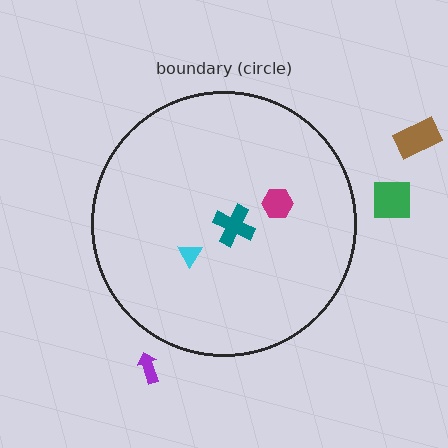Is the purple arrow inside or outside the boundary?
Outside.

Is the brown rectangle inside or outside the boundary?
Outside.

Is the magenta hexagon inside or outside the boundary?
Inside.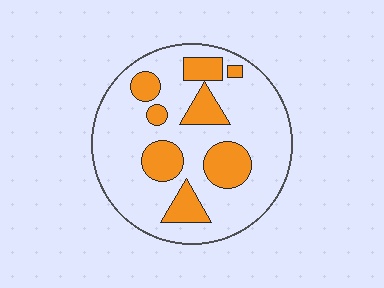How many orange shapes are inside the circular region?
8.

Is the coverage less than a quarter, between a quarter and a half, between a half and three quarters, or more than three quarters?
Less than a quarter.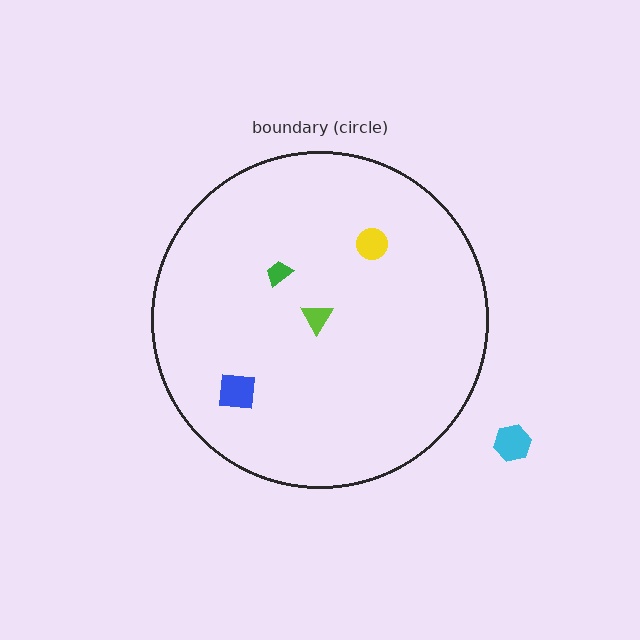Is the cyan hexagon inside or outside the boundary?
Outside.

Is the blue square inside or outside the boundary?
Inside.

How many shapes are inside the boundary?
4 inside, 1 outside.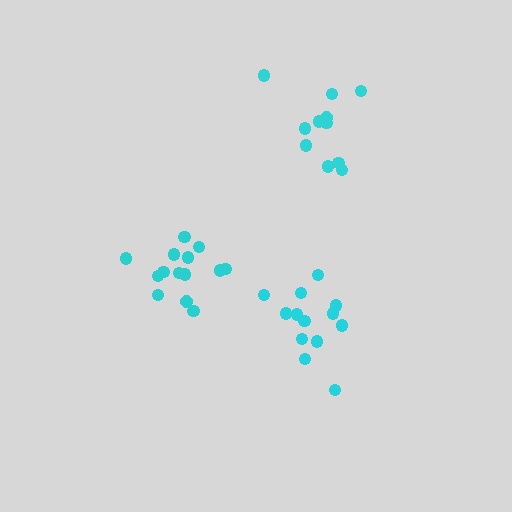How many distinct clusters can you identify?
There are 3 distinct clusters.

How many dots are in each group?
Group 1: 13 dots, Group 2: 14 dots, Group 3: 11 dots (38 total).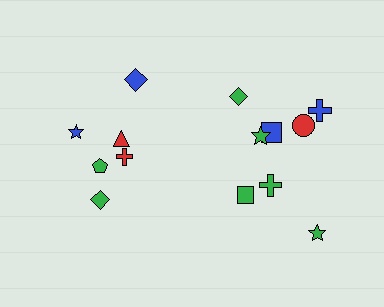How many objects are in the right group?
There are 8 objects.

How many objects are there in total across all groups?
There are 14 objects.